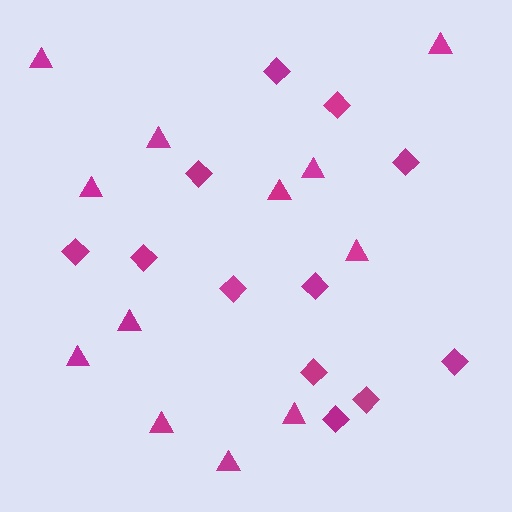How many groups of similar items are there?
There are 2 groups: one group of diamonds (12) and one group of triangles (12).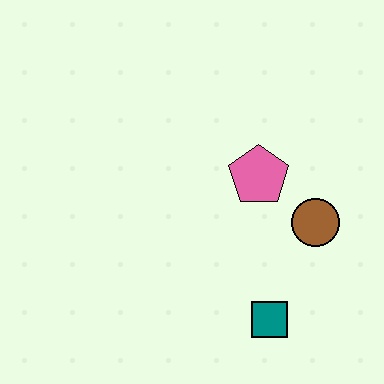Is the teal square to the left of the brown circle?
Yes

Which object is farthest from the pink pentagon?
The teal square is farthest from the pink pentagon.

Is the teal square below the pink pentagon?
Yes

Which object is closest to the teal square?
The brown circle is closest to the teal square.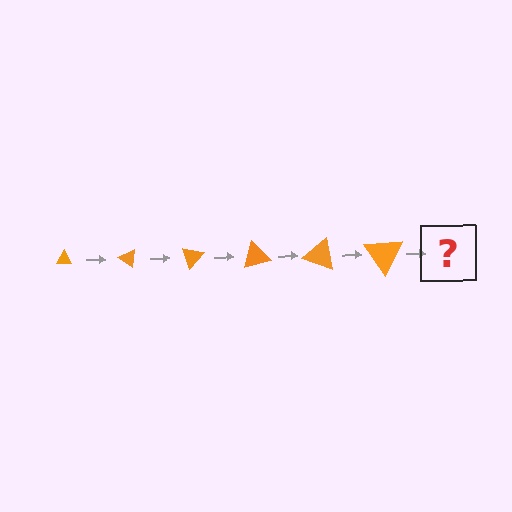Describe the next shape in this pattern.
It should be a triangle, larger than the previous one and rotated 210 degrees from the start.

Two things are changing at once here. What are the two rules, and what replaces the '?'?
The two rules are that the triangle grows larger each step and it rotates 35 degrees each step. The '?' should be a triangle, larger than the previous one and rotated 210 degrees from the start.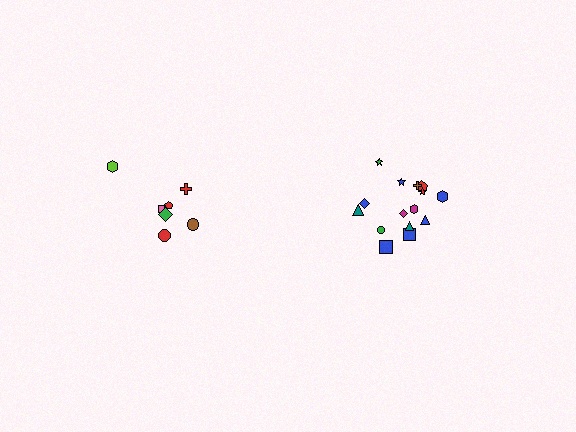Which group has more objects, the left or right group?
The right group.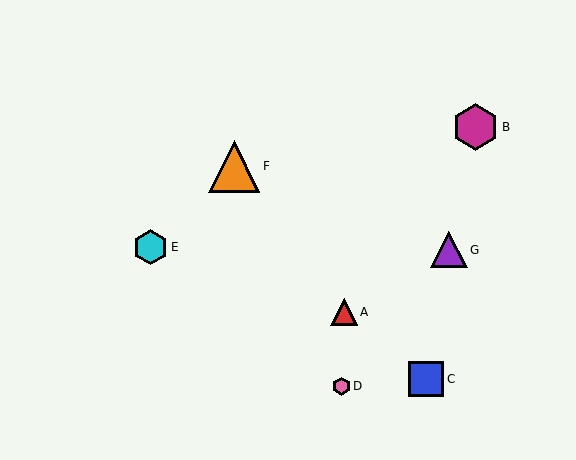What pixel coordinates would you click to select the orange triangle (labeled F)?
Click at (234, 166) to select the orange triangle F.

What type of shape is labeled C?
Shape C is a blue square.